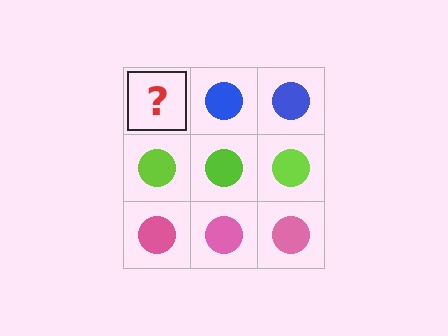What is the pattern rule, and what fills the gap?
The rule is that each row has a consistent color. The gap should be filled with a blue circle.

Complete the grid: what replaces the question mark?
The question mark should be replaced with a blue circle.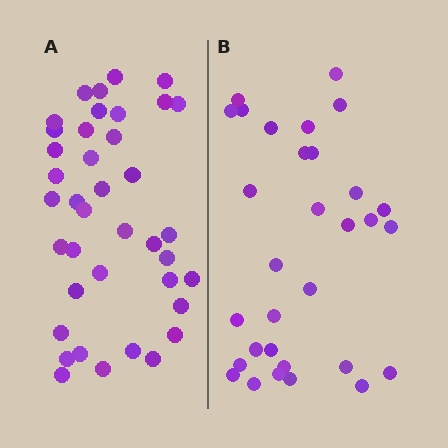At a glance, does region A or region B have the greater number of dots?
Region A (the left region) has more dots.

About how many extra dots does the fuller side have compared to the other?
Region A has roughly 8 or so more dots than region B.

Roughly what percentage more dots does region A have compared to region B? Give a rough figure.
About 25% more.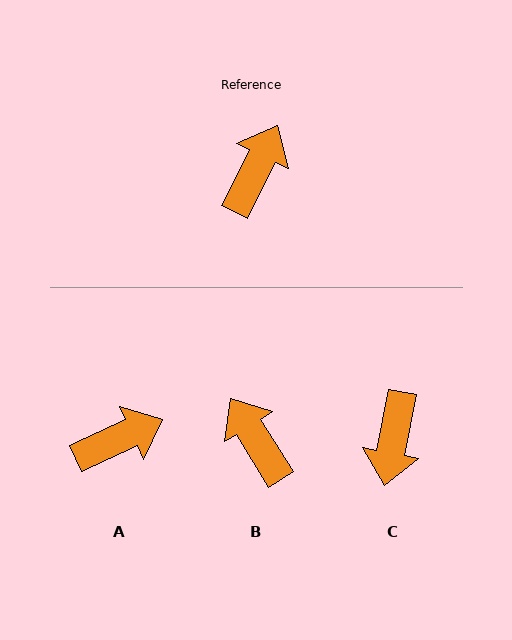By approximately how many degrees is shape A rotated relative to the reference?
Approximately 39 degrees clockwise.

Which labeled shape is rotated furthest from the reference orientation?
C, about 164 degrees away.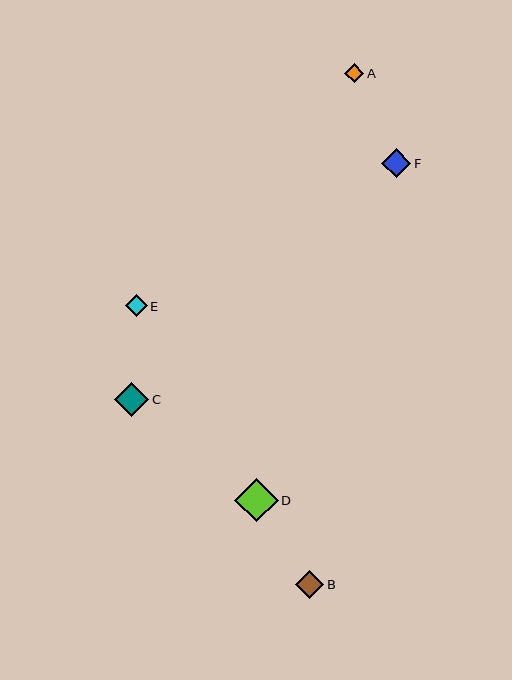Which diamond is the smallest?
Diamond A is the smallest with a size of approximately 20 pixels.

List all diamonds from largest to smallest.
From largest to smallest: D, C, F, B, E, A.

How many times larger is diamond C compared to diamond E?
Diamond C is approximately 1.5 times the size of diamond E.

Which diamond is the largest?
Diamond D is the largest with a size of approximately 43 pixels.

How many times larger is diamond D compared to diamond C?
Diamond D is approximately 1.3 times the size of diamond C.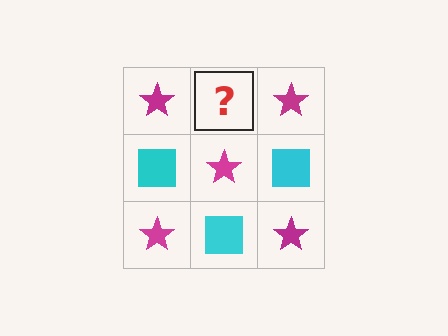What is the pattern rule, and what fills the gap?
The rule is that it alternates magenta star and cyan square in a checkerboard pattern. The gap should be filled with a cyan square.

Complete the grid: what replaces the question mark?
The question mark should be replaced with a cyan square.